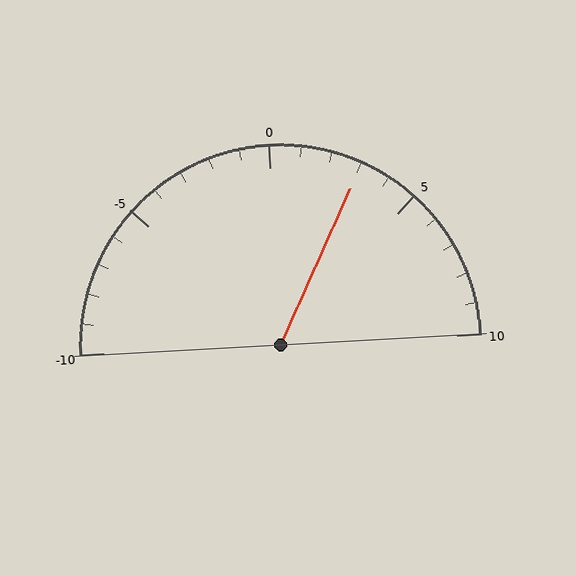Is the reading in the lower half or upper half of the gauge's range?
The reading is in the upper half of the range (-10 to 10).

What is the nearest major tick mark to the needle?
The nearest major tick mark is 5.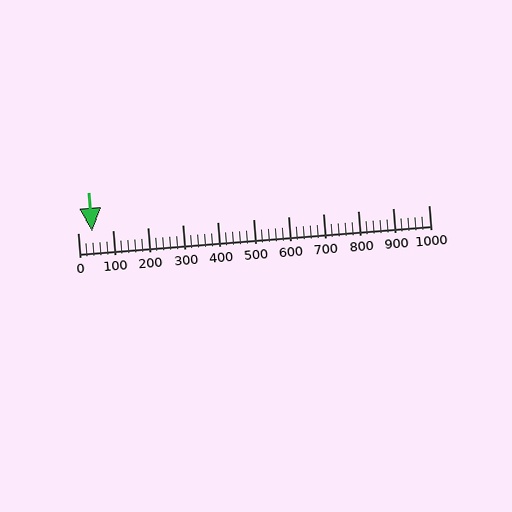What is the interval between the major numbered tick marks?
The major tick marks are spaced 100 units apart.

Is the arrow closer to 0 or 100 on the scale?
The arrow is closer to 0.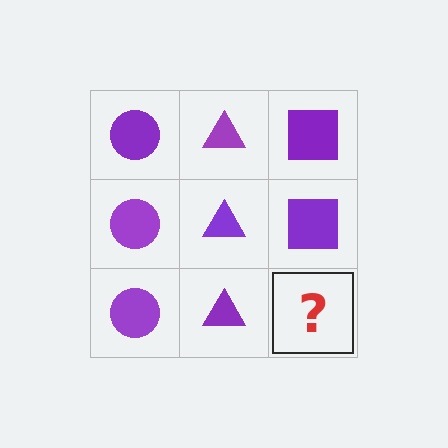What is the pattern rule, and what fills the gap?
The rule is that each column has a consistent shape. The gap should be filled with a purple square.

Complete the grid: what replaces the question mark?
The question mark should be replaced with a purple square.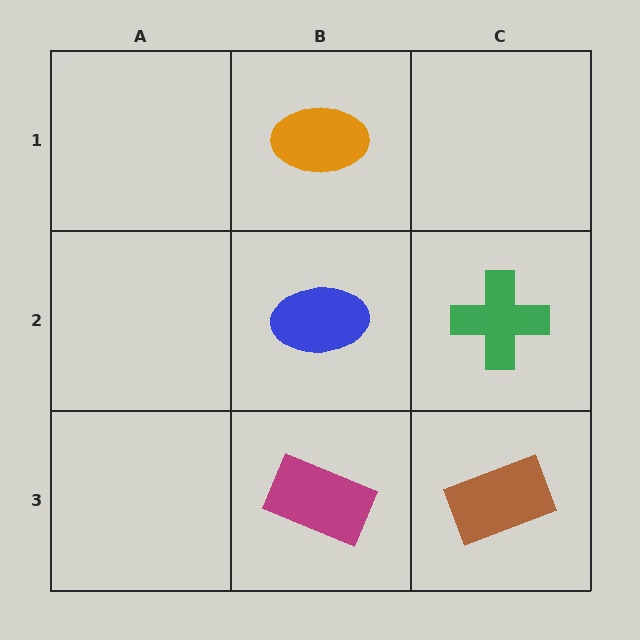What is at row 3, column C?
A brown rectangle.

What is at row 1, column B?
An orange ellipse.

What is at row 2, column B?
A blue ellipse.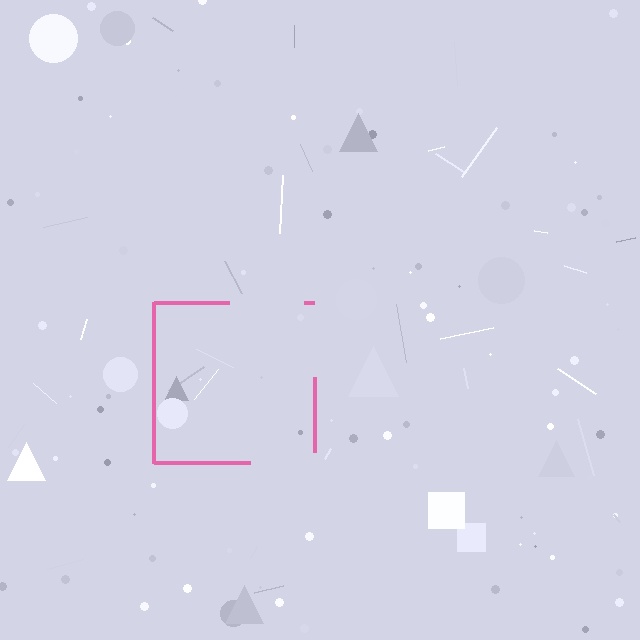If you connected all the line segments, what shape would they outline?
They would outline a square.